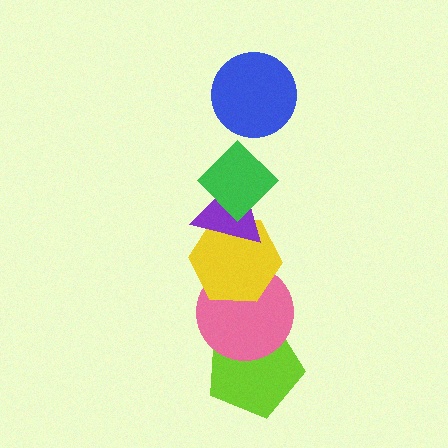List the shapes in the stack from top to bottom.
From top to bottom: the blue circle, the green diamond, the purple triangle, the yellow hexagon, the pink circle, the lime pentagon.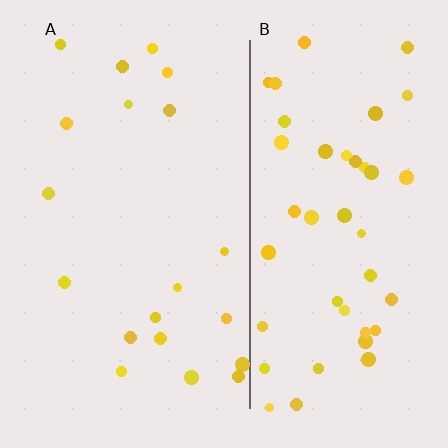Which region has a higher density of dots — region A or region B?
B (the right).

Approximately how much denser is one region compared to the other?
Approximately 2.2× — region B over region A.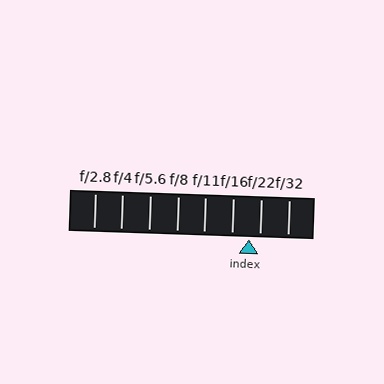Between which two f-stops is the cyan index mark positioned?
The index mark is between f/16 and f/22.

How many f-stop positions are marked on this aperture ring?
There are 8 f-stop positions marked.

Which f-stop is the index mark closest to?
The index mark is closest to f/22.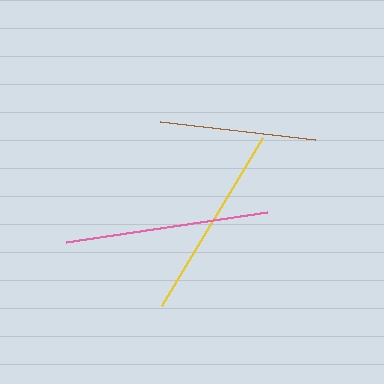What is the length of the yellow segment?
The yellow segment is approximately 195 pixels long.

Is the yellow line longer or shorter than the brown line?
The yellow line is longer than the brown line.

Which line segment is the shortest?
The brown line is the shortest at approximately 156 pixels.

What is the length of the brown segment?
The brown segment is approximately 156 pixels long.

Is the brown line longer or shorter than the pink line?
The pink line is longer than the brown line.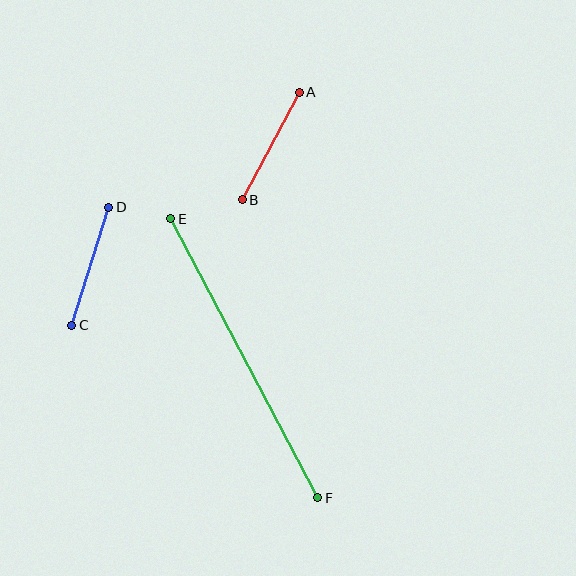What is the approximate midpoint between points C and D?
The midpoint is at approximately (90, 266) pixels.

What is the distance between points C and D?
The distance is approximately 123 pixels.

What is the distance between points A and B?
The distance is approximately 122 pixels.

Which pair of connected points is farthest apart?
Points E and F are farthest apart.